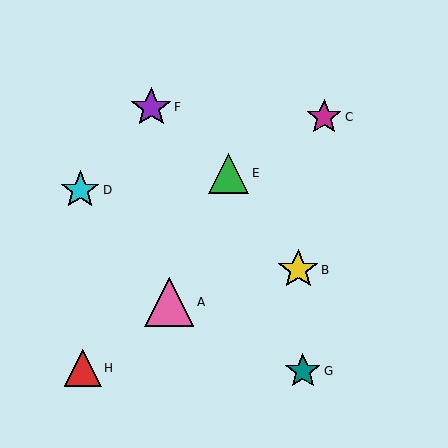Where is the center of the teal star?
The center of the teal star is at (303, 371).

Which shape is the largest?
The pink triangle (labeled A) is the largest.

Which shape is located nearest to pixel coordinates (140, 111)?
The purple star (labeled F) at (151, 107) is nearest to that location.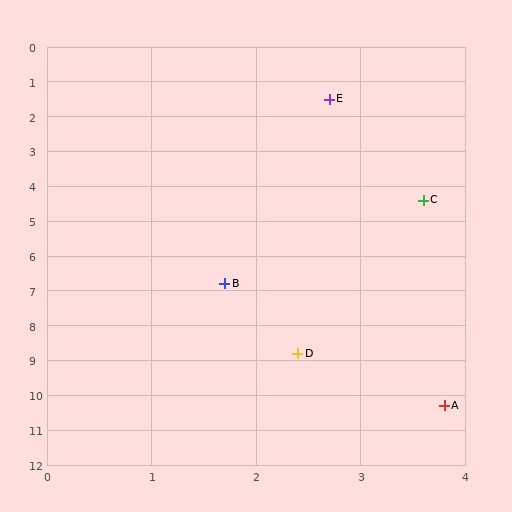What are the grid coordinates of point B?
Point B is at approximately (1.7, 6.8).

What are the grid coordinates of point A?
Point A is at approximately (3.8, 10.3).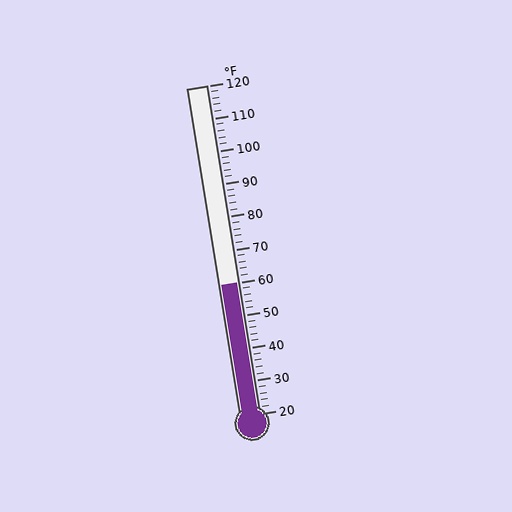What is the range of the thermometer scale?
The thermometer scale ranges from 20°F to 120°F.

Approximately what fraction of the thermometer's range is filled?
The thermometer is filled to approximately 40% of its range.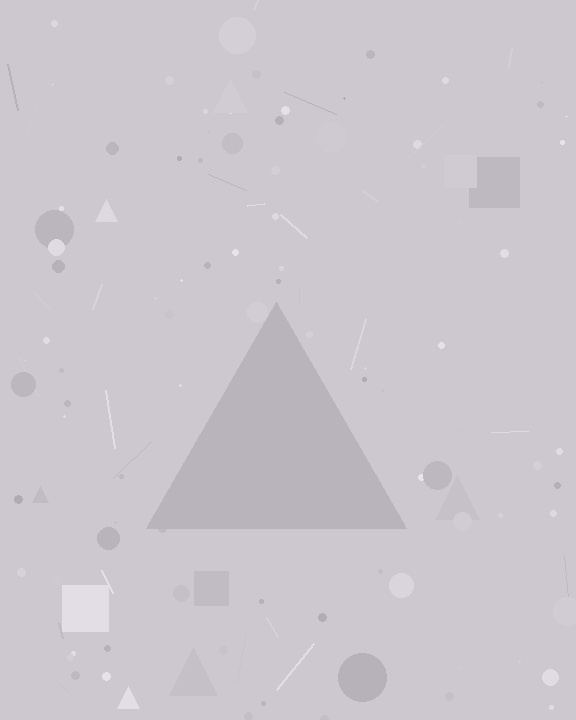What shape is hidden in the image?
A triangle is hidden in the image.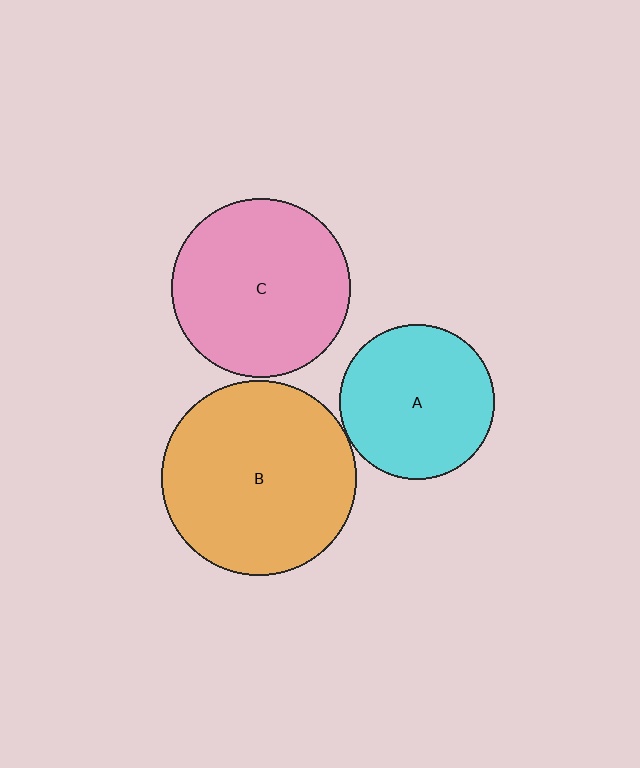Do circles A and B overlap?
Yes.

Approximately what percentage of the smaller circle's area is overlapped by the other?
Approximately 5%.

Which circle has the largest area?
Circle B (orange).